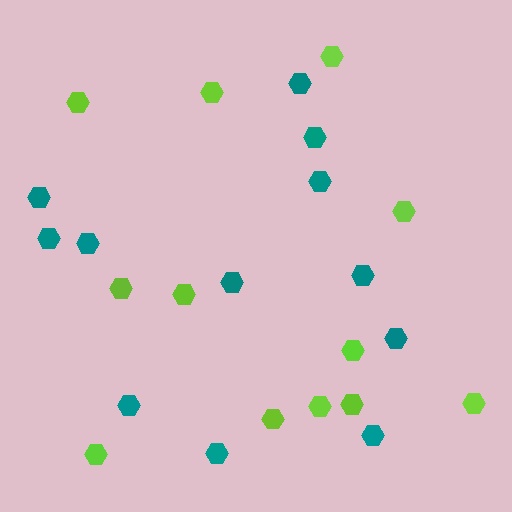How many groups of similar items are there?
There are 2 groups: one group of teal hexagons (12) and one group of lime hexagons (12).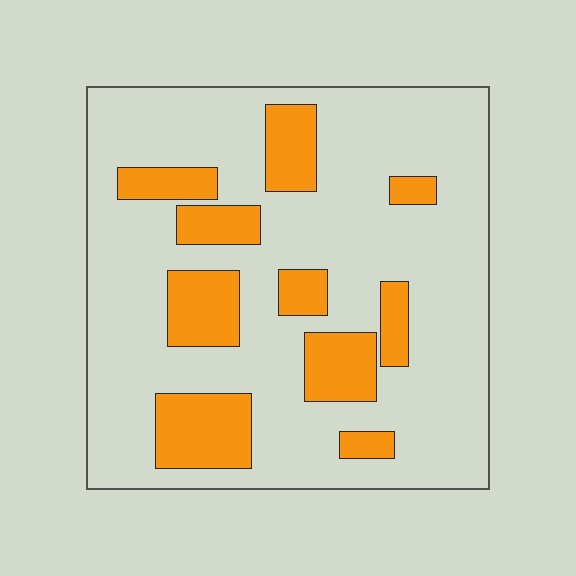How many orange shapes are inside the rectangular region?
10.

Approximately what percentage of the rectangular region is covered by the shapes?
Approximately 25%.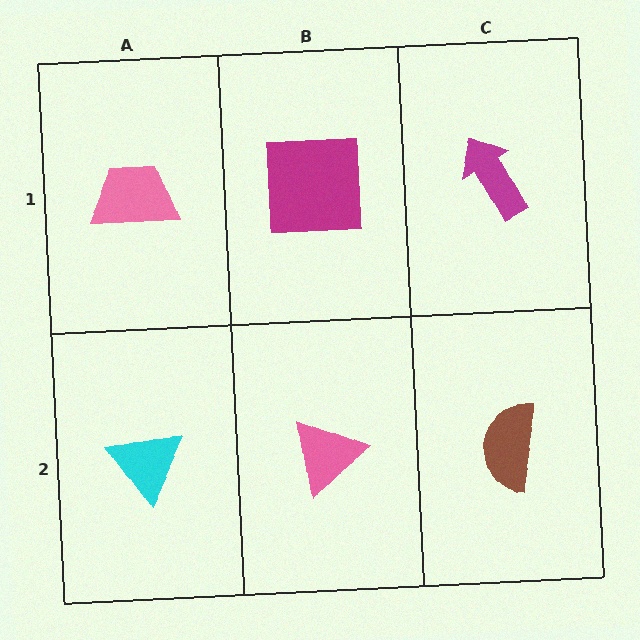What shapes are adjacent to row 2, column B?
A magenta square (row 1, column B), a cyan triangle (row 2, column A), a brown semicircle (row 2, column C).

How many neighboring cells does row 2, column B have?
3.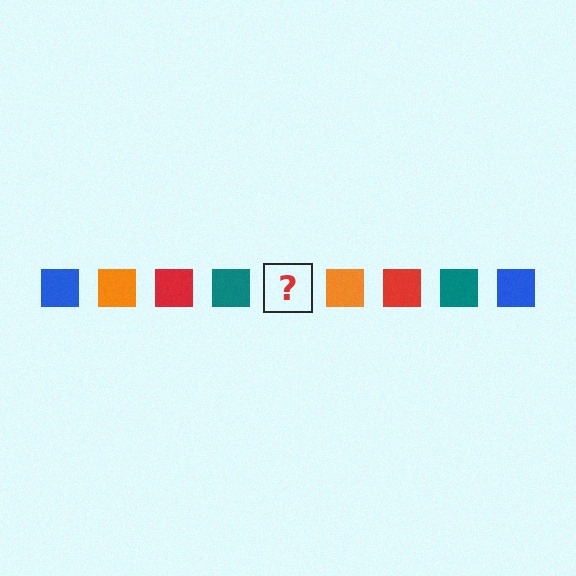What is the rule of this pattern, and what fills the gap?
The rule is that the pattern cycles through blue, orange, red, teal squares. The gap should be filled with a blue square.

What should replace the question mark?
The question mark should be replaced with a blue square.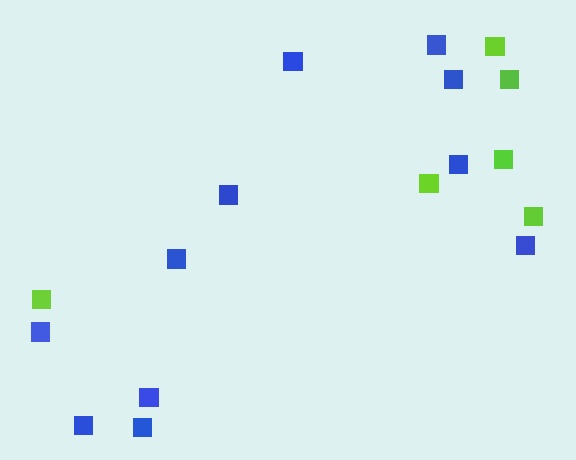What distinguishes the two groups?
There are 2 groups: one group of lime squares (6) and one group of blue squares (11).